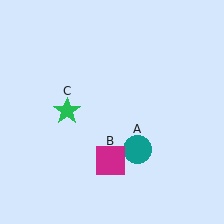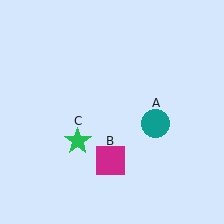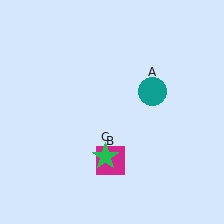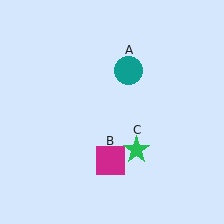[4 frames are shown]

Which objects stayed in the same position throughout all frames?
Magenta square (object B) remained stationary.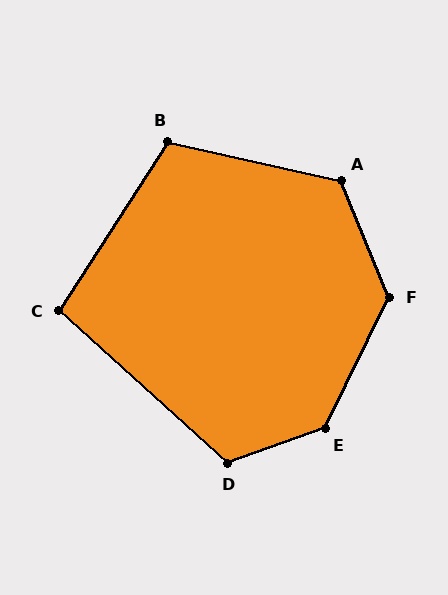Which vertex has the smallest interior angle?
C, at approximately 99 degrees.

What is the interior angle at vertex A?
Approximately 125 degrees (obtuse).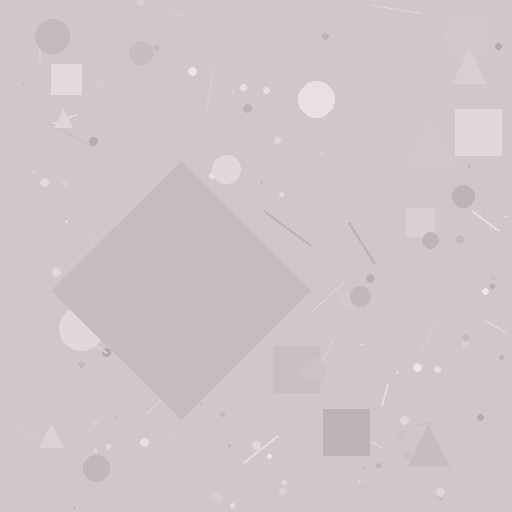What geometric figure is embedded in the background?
A diamond is embedded in the background.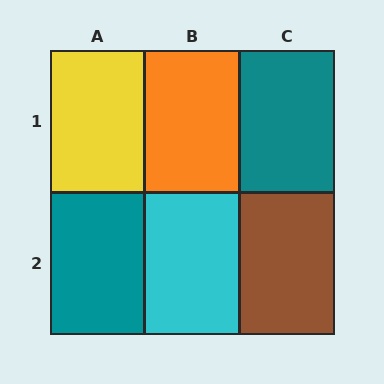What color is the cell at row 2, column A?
Teal.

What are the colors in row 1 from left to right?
Yellow, orange, teal.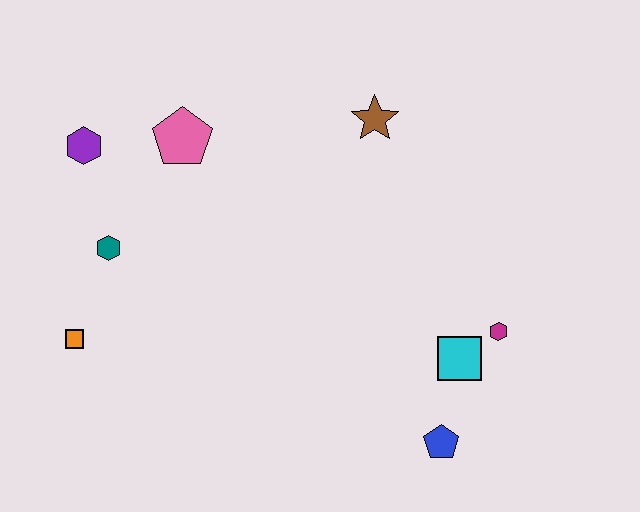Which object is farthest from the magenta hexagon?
The purple hexagon is farthest from the magenta hexagon.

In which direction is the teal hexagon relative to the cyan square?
The teal hexagon is to the left of the cyan square.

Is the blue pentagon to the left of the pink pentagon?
No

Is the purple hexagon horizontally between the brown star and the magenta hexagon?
No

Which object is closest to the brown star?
The pink pentagon is closest to the brown star.